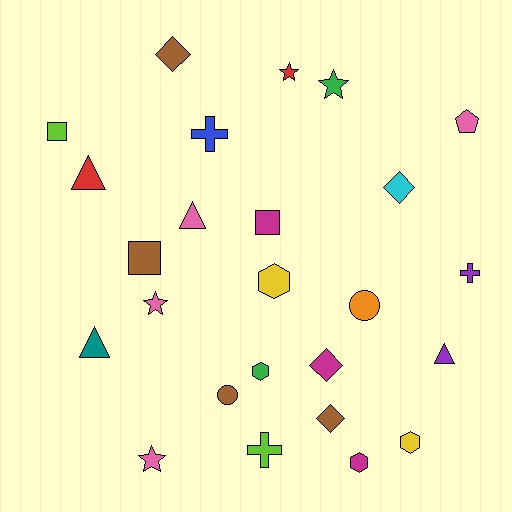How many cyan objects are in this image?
There is 1 cyan object.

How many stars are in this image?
There are 4 stars.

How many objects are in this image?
There are 25 objects.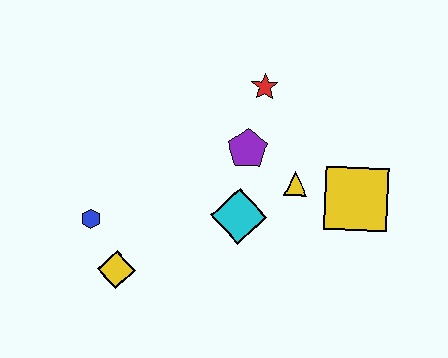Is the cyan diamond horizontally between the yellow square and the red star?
No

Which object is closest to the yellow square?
The yellow triangle is closest to the yellow square.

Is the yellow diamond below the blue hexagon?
Yes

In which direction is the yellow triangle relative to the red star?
The yellow triangle is below the red star.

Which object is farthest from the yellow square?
The blue hexagon is farthest from the yellow square.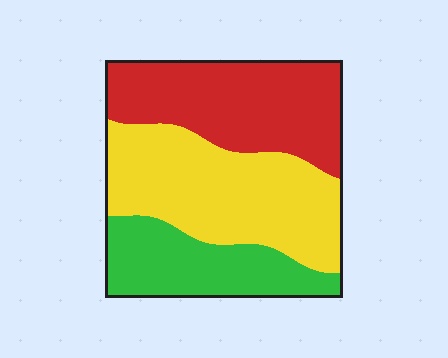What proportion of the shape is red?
Red takes up about one third (1/3) of the shape.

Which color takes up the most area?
Yellow, at roughly 40%.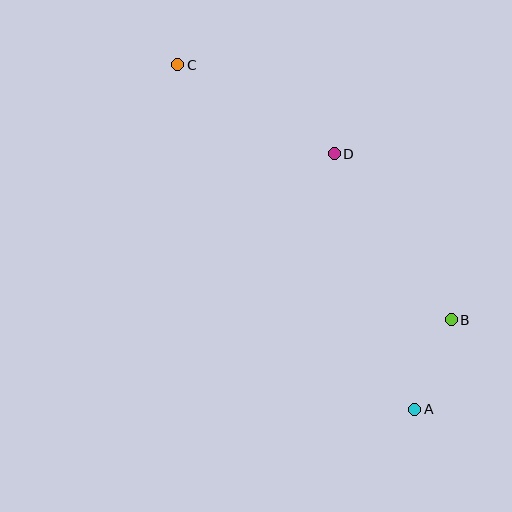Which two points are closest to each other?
Points A and B are closest to each other.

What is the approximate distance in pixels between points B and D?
The distance between B and D is approximately 203 pixels.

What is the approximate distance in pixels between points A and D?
The distance between A and D is approximately 268 pixels.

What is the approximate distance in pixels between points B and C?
The distance between B and C is approximately 374 pixels.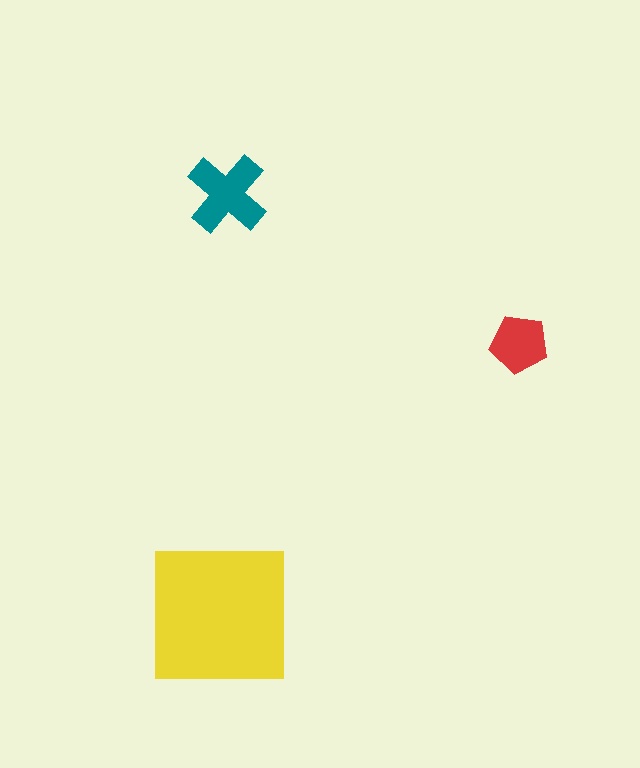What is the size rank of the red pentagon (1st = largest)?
3rd.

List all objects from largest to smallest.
The yellow square, the teal cross, the red pentagon.